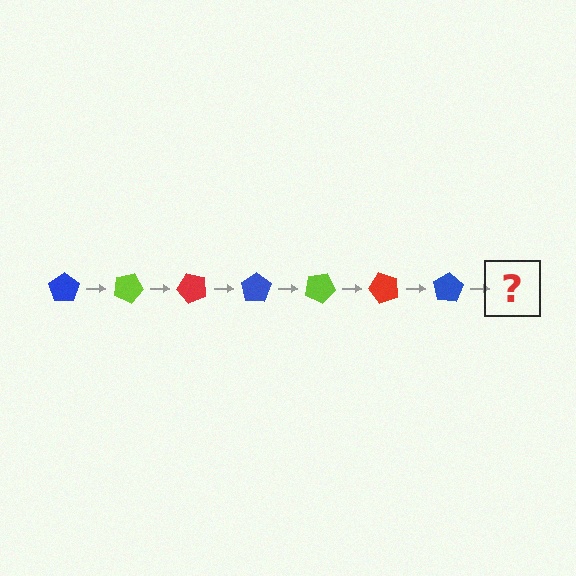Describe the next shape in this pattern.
It should be a lime pentagon, rotated 175 degrees from the start.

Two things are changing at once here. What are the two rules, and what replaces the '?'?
The two rules are that it rotates 25 degrees each step and the color cycles through blue, lime, and red. The '?' should be a lime pentagon, rotated 175 degrees from the start.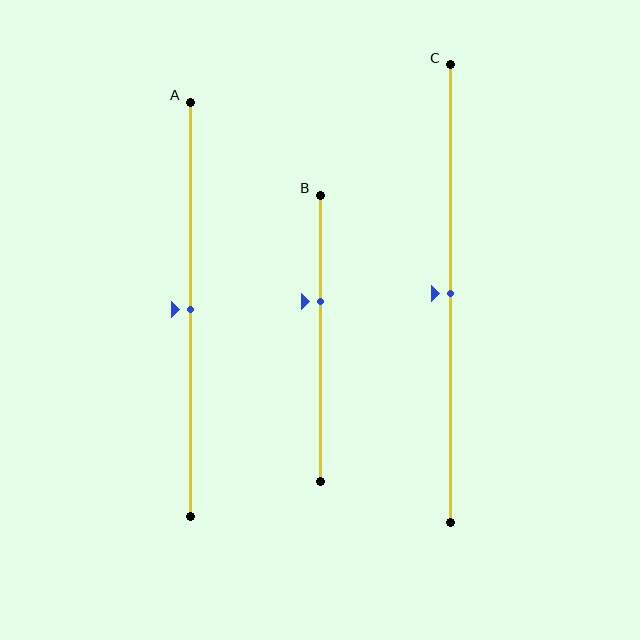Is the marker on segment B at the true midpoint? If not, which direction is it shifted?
No, the marker on segment B is shifted upward by about 13% of the segment length.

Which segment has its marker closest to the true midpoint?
Segment A has its marker closest to the true midpoint.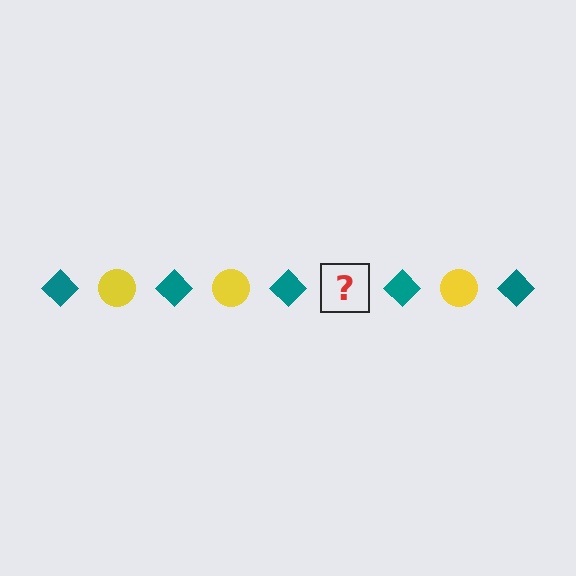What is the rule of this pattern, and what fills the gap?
The rule is that the pattern alternates between teal diamond and yellow circle. The gap should be filled with a yellow circle.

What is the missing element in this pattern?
The missing element is a yellow circle.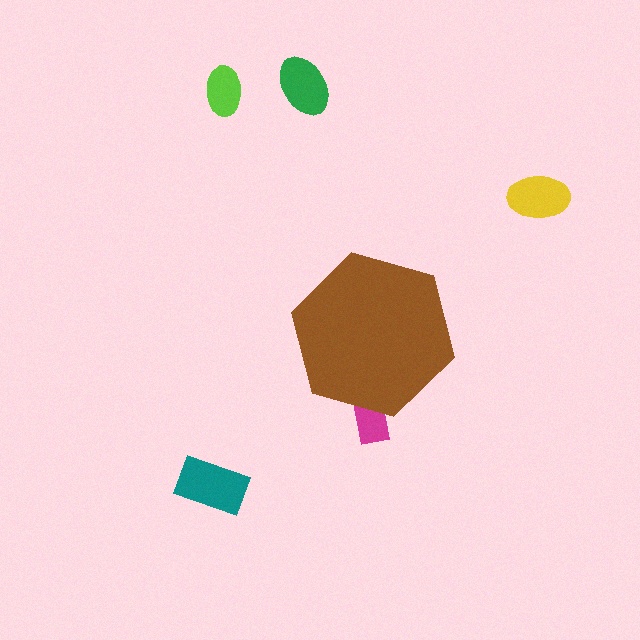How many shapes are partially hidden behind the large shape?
1 shape is partially hidden.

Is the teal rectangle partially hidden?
No, the teal rectangle is fully visible.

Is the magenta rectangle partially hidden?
Yes, the magenta rectangle is partially hidden behind the brown hexagon.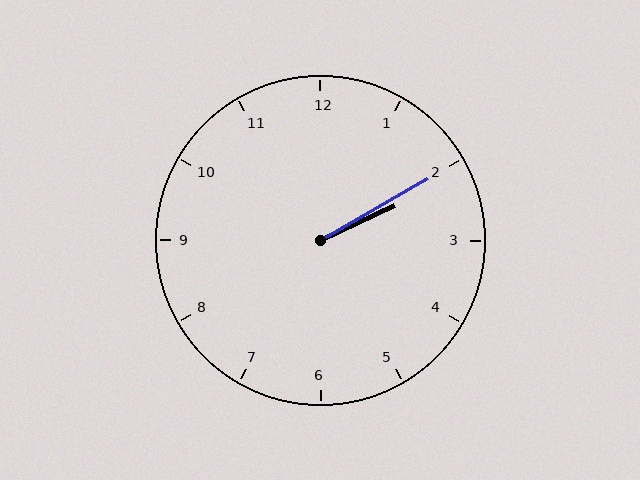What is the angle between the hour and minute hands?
Approximately 5 degrees.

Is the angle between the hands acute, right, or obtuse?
It is acute.